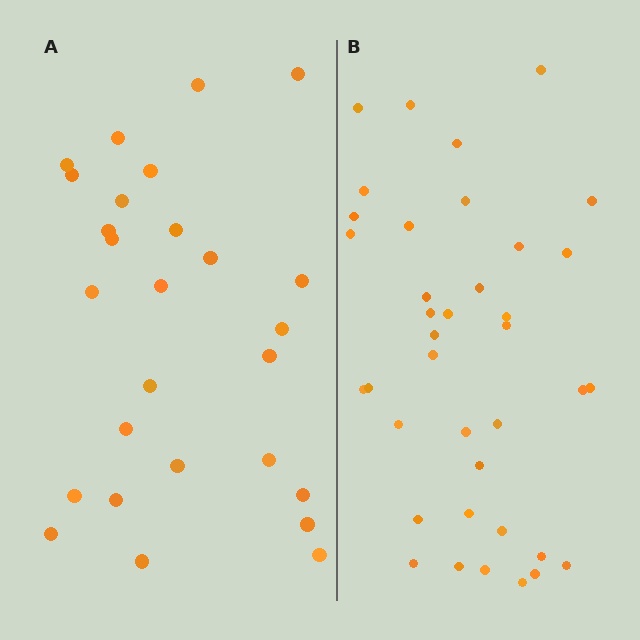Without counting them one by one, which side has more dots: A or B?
Region B (the right region) has more dots.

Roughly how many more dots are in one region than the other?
Region B has roughly 12 or so more dots than region A.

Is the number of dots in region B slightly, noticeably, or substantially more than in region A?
Region B has noticeably more, but not dramatically so. The ratio is roughly 1.4 to 1.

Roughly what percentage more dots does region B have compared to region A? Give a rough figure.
About 40% more.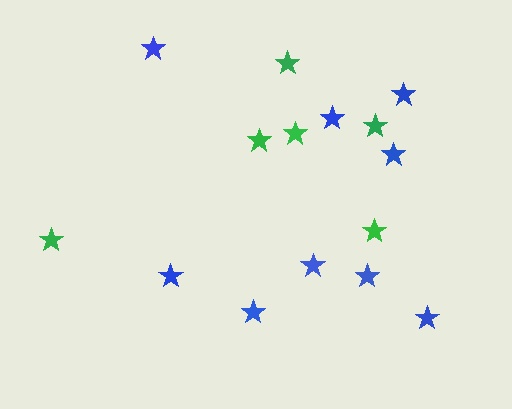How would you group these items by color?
There are 2 groups: one group of blue stars (9) and one group of green stars (6).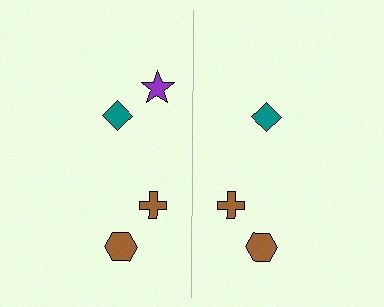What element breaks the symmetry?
A purple star is missing from the right side.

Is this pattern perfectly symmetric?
No, the pattern is not perfectly symmetric. A purple star is missing from the right side.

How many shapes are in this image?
There are 7 shapes in this image.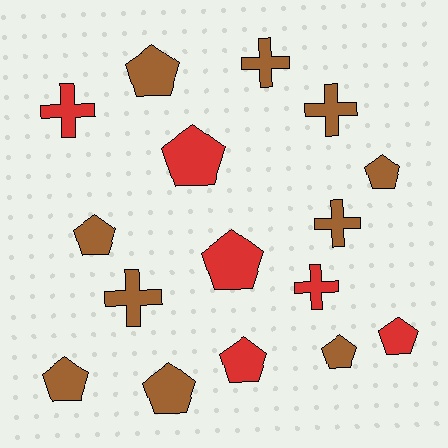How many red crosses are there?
There are 2 red crosses.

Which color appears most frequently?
Brown, with 10 objects.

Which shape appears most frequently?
Pentagon, with 10 objects.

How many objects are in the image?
There are 16 objects.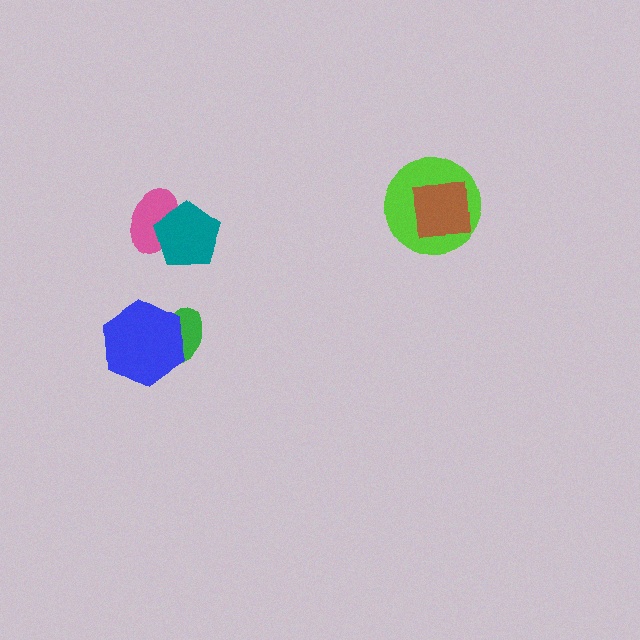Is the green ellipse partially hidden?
Yes, it is partially covered by another shape.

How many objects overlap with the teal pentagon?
1 object overlaps with the teal pentagon.